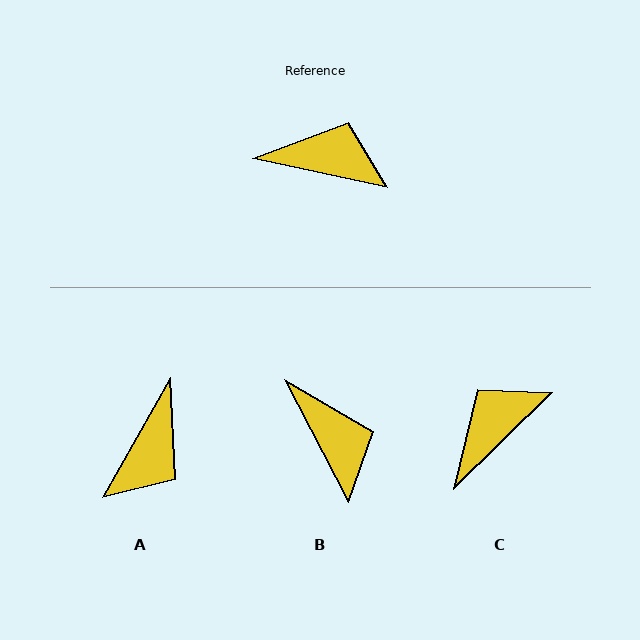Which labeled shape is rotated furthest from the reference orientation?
A, about 107 degrees away.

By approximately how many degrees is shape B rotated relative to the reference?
Approximately 50 degrees clockwise.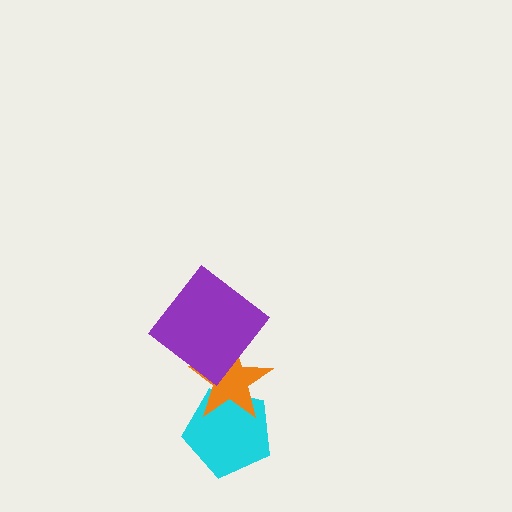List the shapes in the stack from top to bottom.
From top to bottom: the purple diamond, the orange star, the cyan pentagon.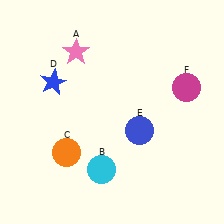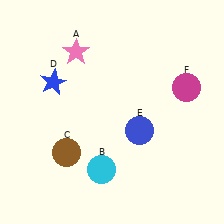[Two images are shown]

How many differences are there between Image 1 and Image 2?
There is 1 difference between the two images.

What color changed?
The circle (C) changed from orange in Image 1 to brown in Image 2.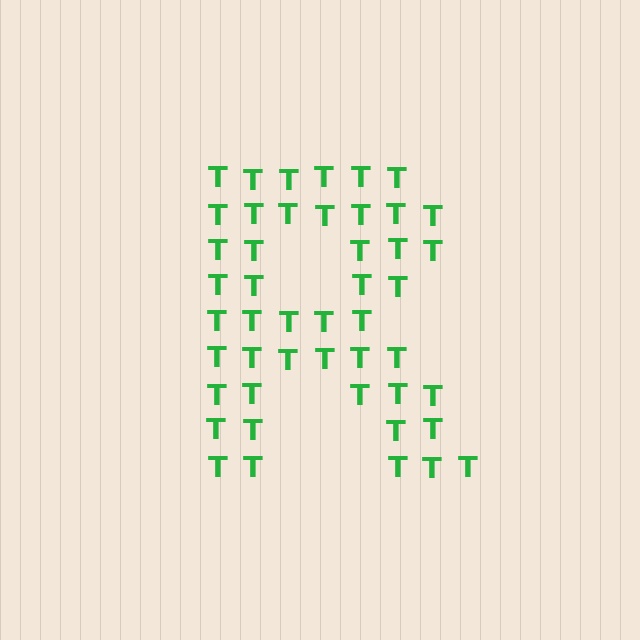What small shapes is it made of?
It is made of small letter T's.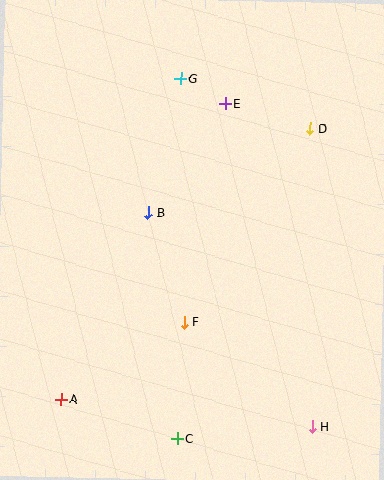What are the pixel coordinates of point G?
Point G is at (181, 79).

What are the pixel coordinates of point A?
Point A is at (61, 399).